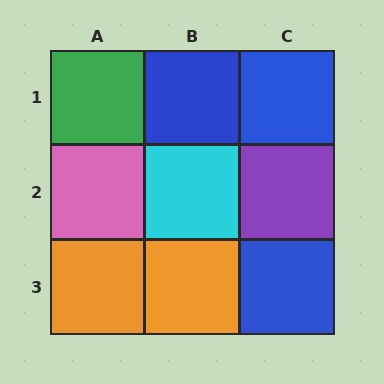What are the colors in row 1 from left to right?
Green, blue, blue.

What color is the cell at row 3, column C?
Blue.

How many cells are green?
1 cell is green.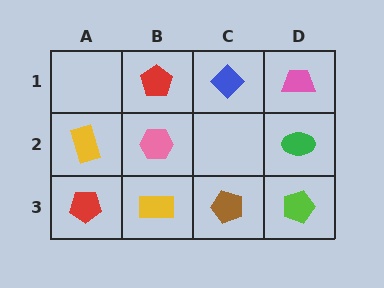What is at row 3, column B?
A yellow rectangle.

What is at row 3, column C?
A brown pentagon.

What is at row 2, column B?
A pink hexagon.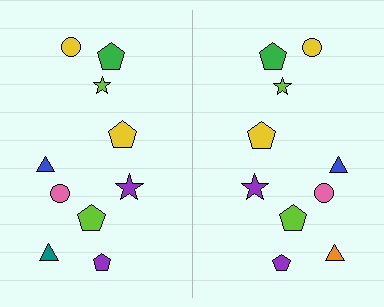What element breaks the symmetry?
The orange triangle on the right side breaks the symmetry — its mirror counterpart is teal.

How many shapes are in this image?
There are 20 shapes in this image.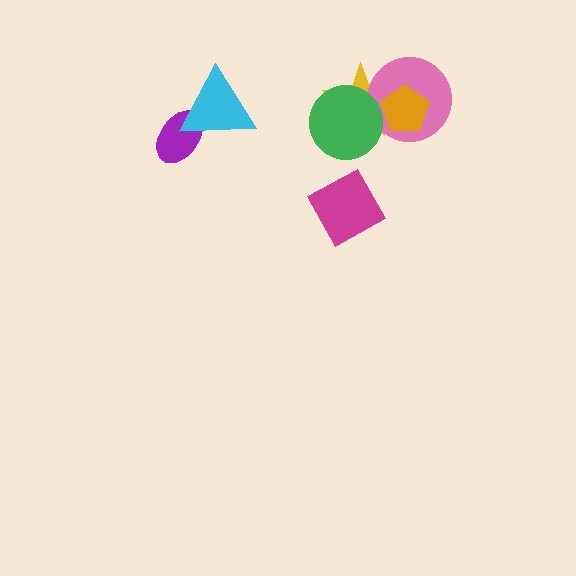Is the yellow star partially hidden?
Yes, it is partially covered by another shape.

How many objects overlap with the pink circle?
3 objects overlap with the pink circle.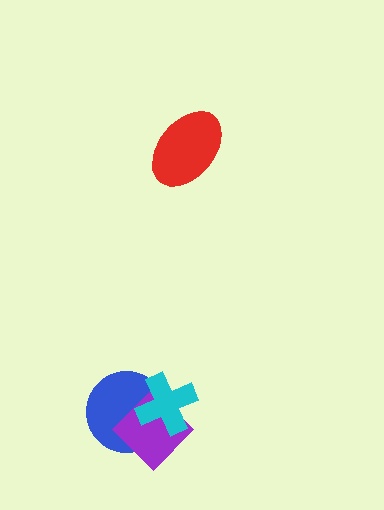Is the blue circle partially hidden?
Yes, it is partially covered by another shape.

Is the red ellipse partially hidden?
No, no other shape covers it.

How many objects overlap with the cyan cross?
2 objects overlap with the cyan cross.